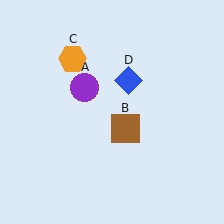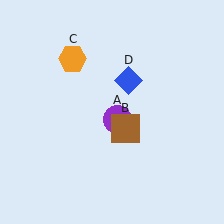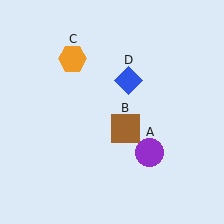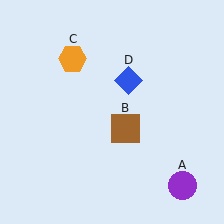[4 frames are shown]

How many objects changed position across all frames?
1 object changed position: purple circle (object A).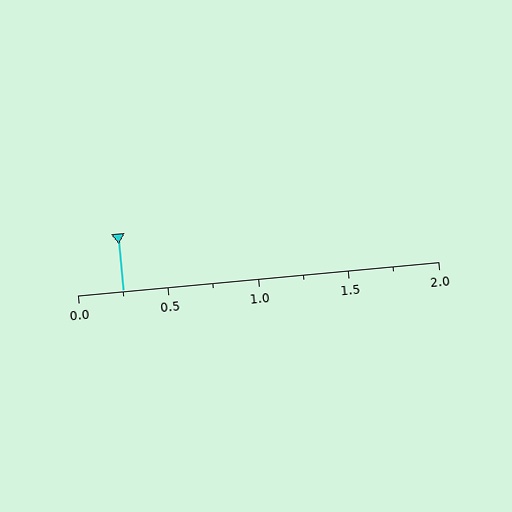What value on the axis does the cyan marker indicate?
The marker indicates approximately 0.25.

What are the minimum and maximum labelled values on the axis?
The axis runs from 0.0 to 2.0.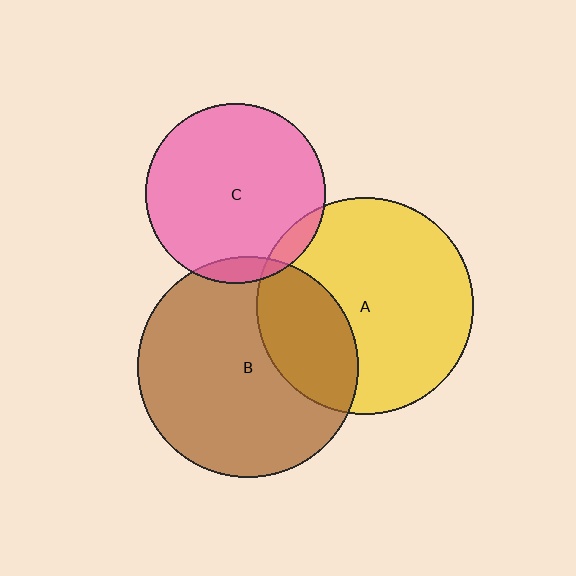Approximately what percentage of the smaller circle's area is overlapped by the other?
Approximately 30%.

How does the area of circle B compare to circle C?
Approximately 1.5 times.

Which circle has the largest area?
Circle B (brown).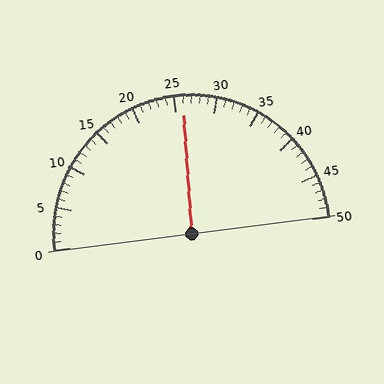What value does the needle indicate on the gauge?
The needle indicates approximately 26.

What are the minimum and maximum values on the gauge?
The gauge ranges from 0 to 50.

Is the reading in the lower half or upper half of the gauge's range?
The reading is in the upper half of the range (0 to 50).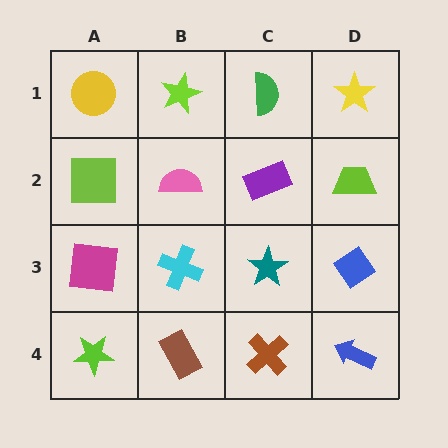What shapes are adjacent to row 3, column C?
A purple rectangle (row 2, column C), a brown cross (row 4, column C), a cyan cross (row 3, column B), a blue diamond (row 3, column D).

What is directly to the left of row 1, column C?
A lime star.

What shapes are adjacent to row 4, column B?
A cyan cross (row 3, column B), a lime star (row 4, column A), a brown cross (row 4, column C).